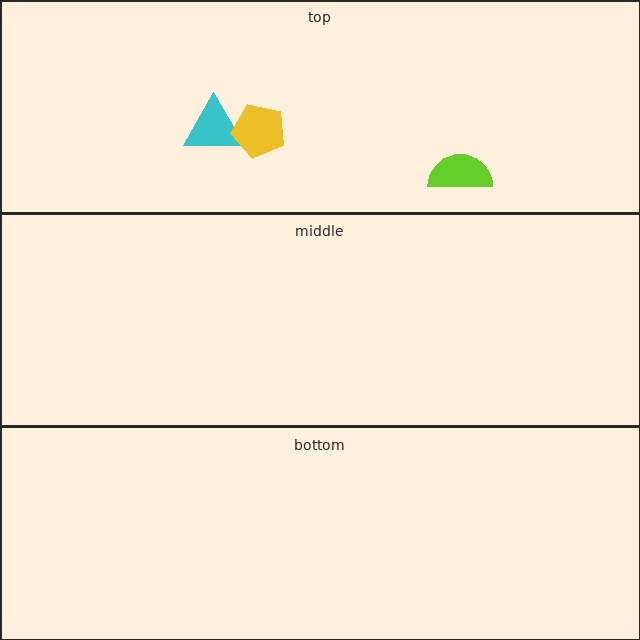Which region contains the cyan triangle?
The top region.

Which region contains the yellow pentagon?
The top region.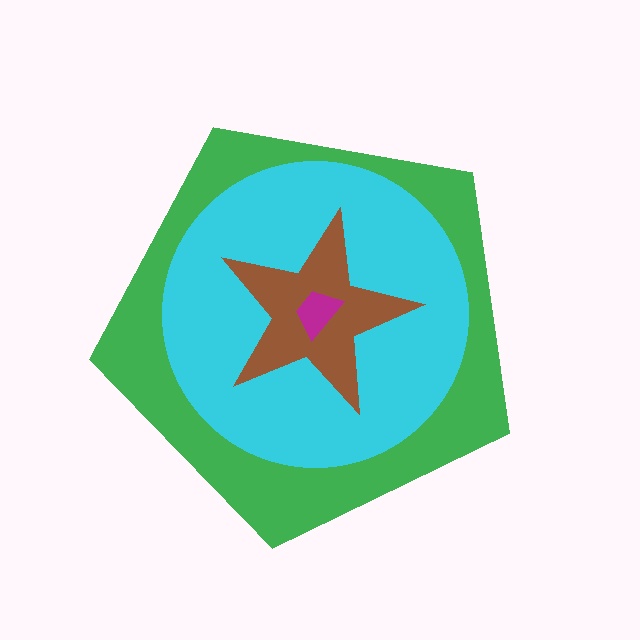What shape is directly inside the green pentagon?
The cyan circle.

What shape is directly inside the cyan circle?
The brown star.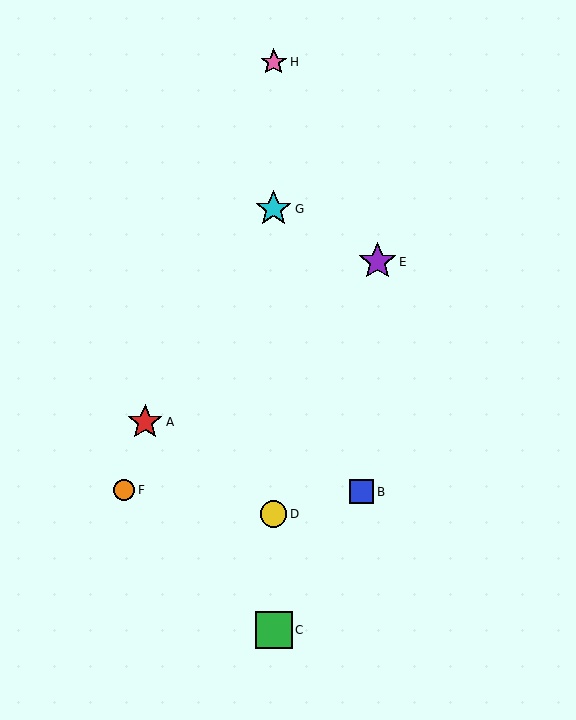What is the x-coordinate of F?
Object F is at x≈124.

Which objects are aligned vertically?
Objects C, D, G, H are aligned vertically.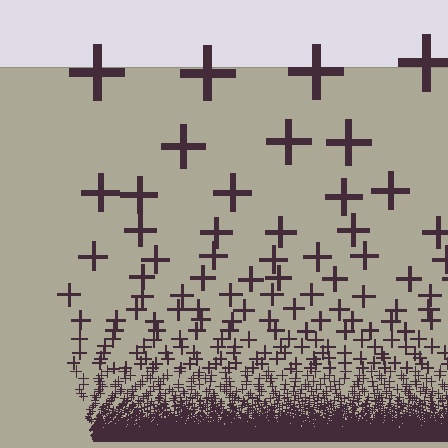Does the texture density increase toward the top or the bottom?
Density increases toward the bottom.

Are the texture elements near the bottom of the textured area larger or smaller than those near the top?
Smaller. The gradient is inverted — elements near the bottom are smaller and denser.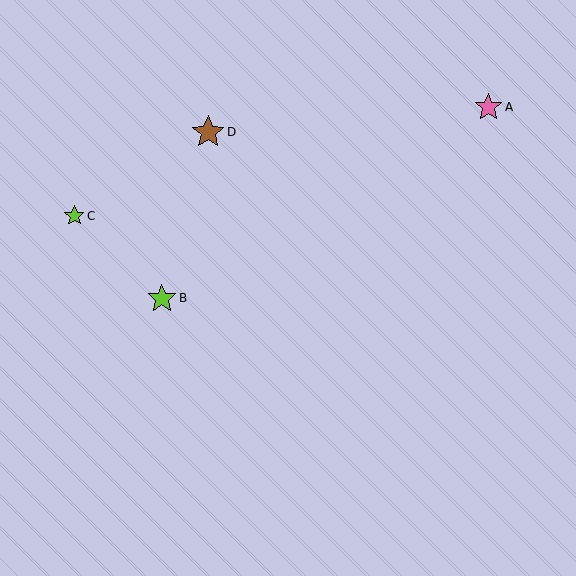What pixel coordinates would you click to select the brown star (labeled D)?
Click at (208, 132) to select the brown star D.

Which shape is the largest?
The brown star (labeled D) is the largest.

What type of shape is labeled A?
Shape A is a pink star.